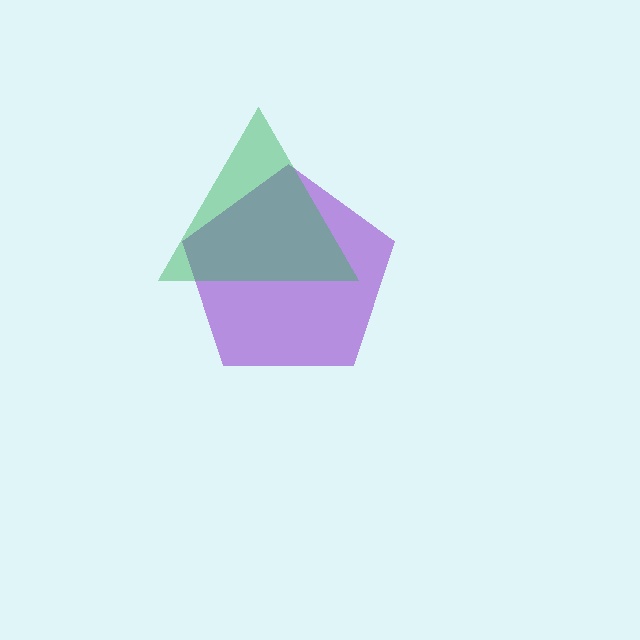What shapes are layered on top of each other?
The layered shapes are: a purple pentagon, a green triangle.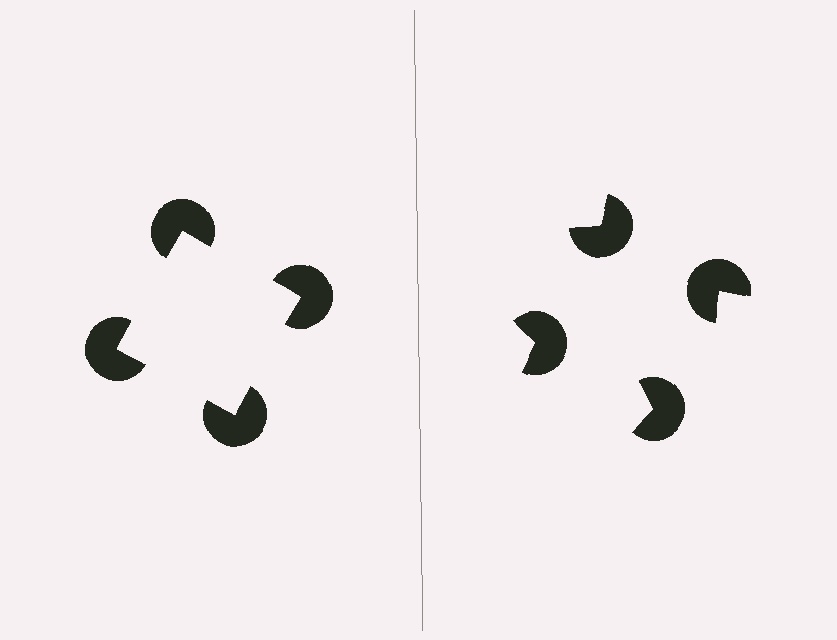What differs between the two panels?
The pac-man discs are positioned identically on both sides; only the wedge orientations differ. On the left they align to a square; on the right they are misaligned.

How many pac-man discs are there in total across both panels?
8 — 4 on each side.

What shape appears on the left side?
An illusory square.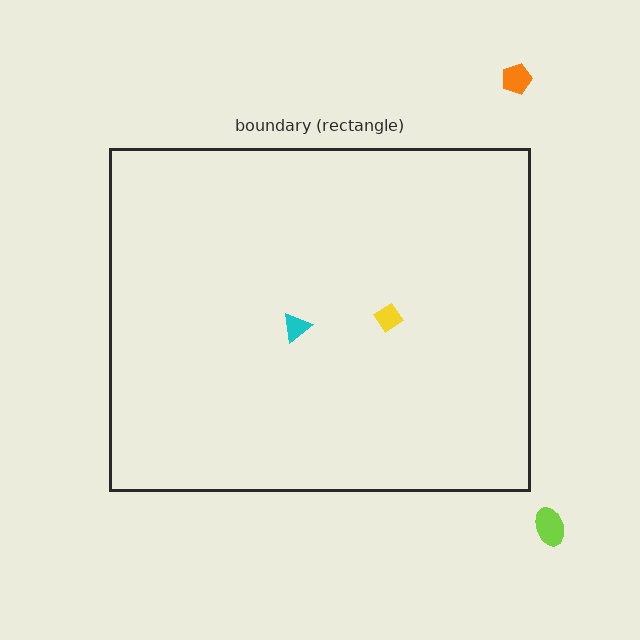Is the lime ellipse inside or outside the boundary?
Outside.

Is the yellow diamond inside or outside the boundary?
Inside.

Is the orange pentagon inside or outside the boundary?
Outside.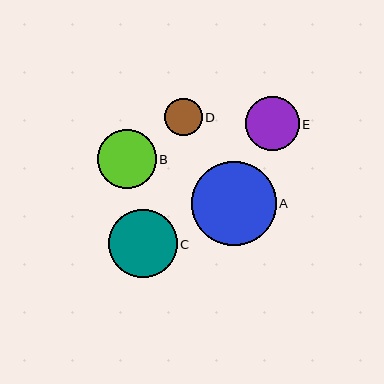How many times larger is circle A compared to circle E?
Circle A is approximately 1.6 times the size of circle E.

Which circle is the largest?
Circle A is the largest with a size of approximately 85 pixels.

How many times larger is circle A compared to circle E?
Circle A is approximately 1.6 times the size of circle E.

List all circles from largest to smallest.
From largest to smallest: A, C, B, E, D.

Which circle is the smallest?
Circle D is the smallest with a size of approximately 38 pixels.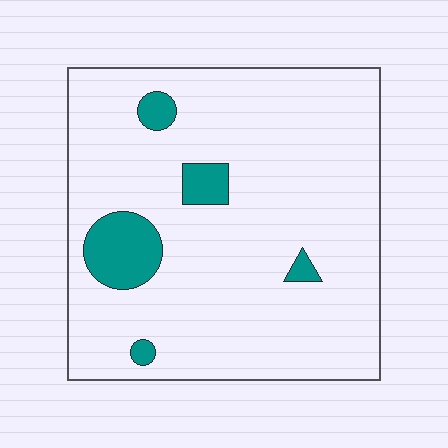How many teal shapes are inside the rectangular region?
5.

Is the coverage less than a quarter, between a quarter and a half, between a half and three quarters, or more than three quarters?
Less than a quarter.